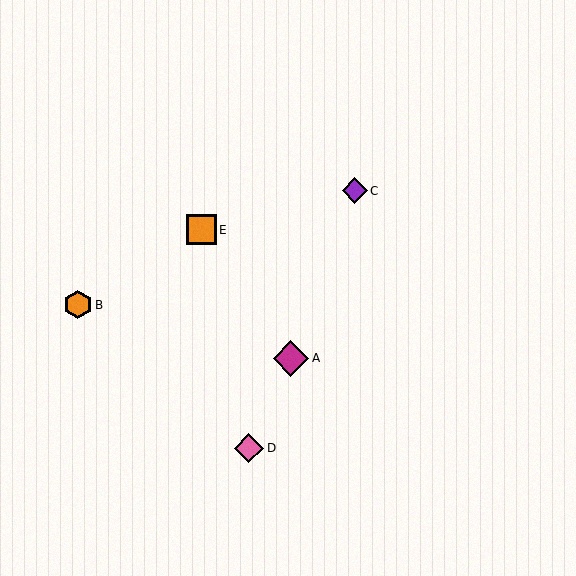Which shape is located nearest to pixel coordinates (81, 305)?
The orange hexagon (labeled B) at (78, 305) is nearest to that location.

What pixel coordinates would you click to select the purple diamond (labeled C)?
Click at (355, 191) to select the purple diamond C.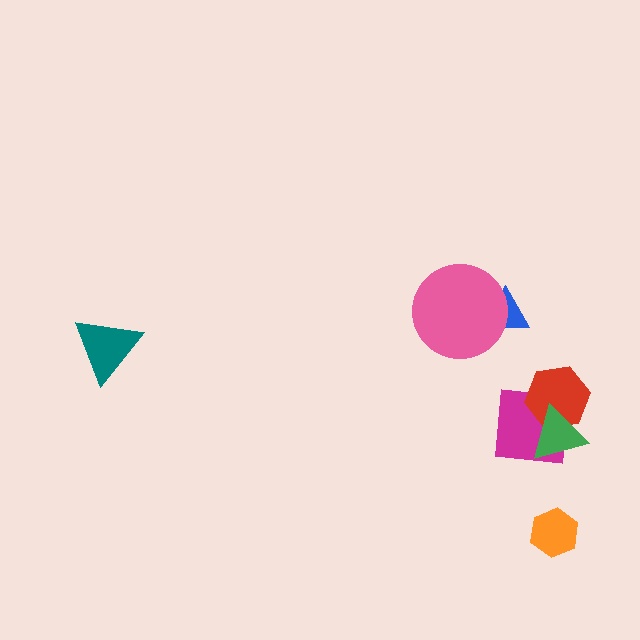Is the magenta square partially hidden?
Yes, it is partially covered by another shape.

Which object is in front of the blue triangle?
The pink circle is in front of the blue triangle.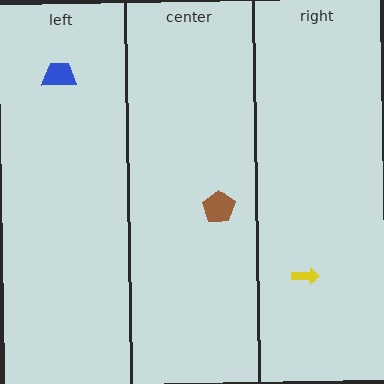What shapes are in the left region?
The blue trapezoid.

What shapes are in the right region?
The yellow arrow.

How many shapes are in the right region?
1.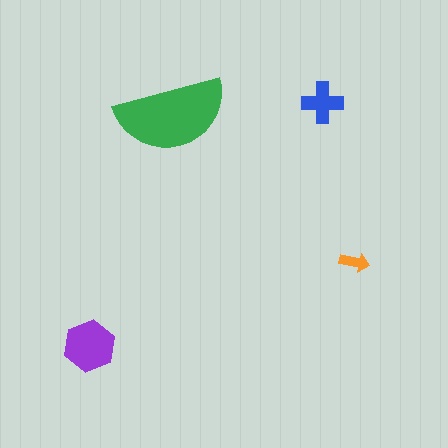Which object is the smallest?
The orange arrow.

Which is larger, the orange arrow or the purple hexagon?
The purple hexagon.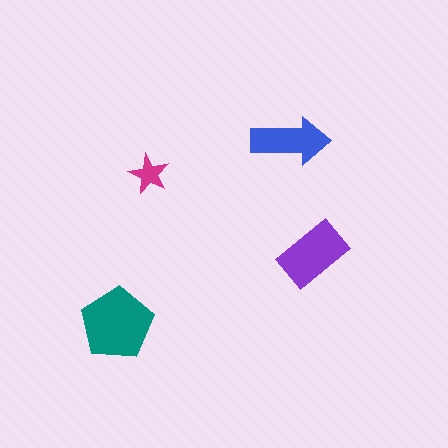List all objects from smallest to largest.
The magenta star, the blue arrow, the purple rectangle, the teal pentagon.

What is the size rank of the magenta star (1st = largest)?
4th.